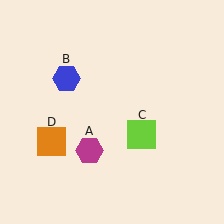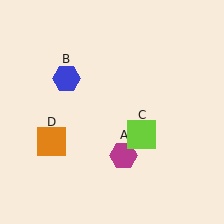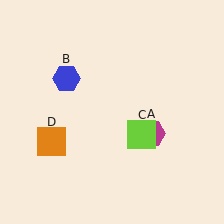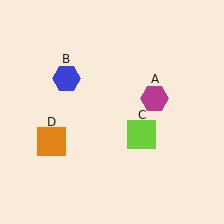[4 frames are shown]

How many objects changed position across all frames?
1 object changed position: magenta hexagon (object A).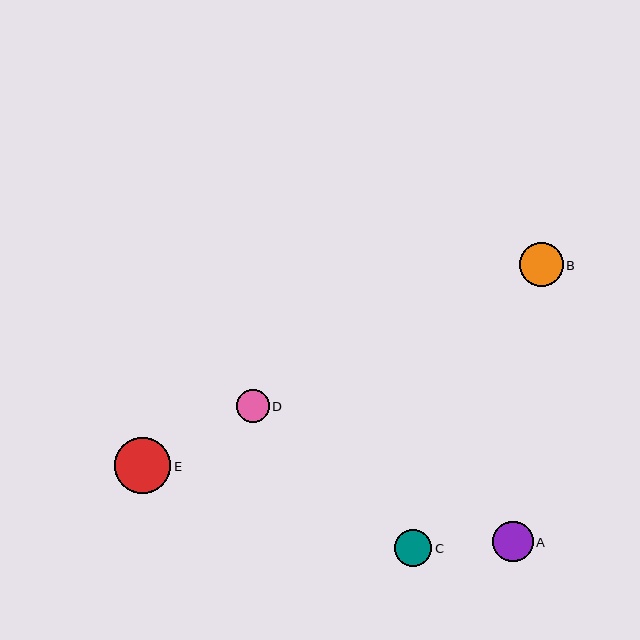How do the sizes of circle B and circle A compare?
Circle B and circle A are approximately the same size.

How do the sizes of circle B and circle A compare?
Circle B and circle A are approximately the same size.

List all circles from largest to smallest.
From largest to smallest: E, B, A, C, D.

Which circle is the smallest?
Circle D is the smallest with a size of approximately 33 pixels.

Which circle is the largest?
Circle E is the largest with a size of approximately 56 pixels.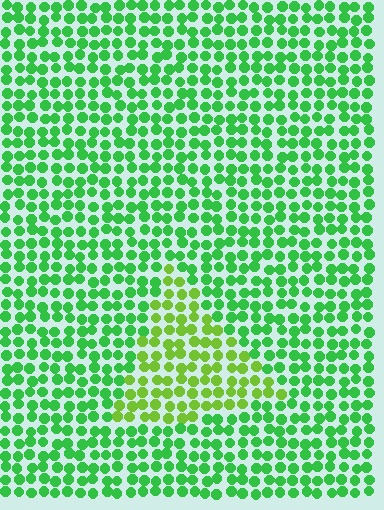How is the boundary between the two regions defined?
The boundary is defined purely by a slight shift in hue (about 34 degrees). Spacing, size, and orientation are identical on both sides.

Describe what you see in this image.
The image is filled with small green elements in a uniform arrangement. A triangle-shaped region is visible where the elements are tinted to a slightly different hue, forming a subtle color boundary.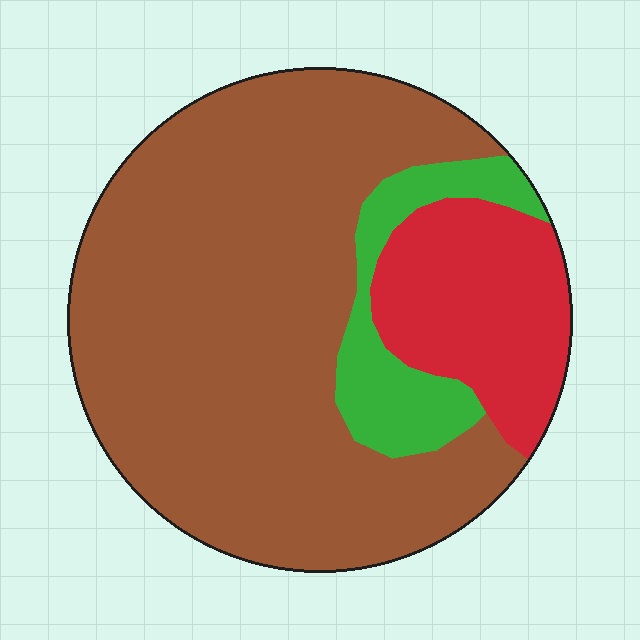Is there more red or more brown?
Brown.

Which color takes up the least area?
Green, at roughly 10%.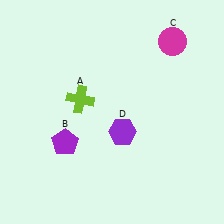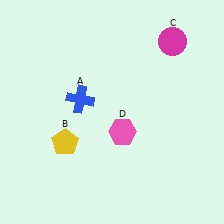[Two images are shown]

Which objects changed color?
A changed from lime to blue. B changed from purple to yellow. D changed from purple to pink.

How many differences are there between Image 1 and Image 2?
There are 3 differences between the two images.